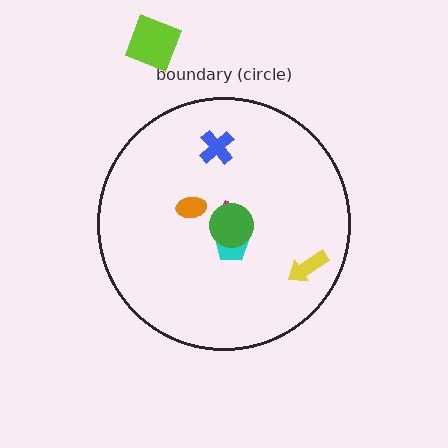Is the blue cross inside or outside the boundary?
Inside.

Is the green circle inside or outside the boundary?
Inside.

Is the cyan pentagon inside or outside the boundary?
Inside.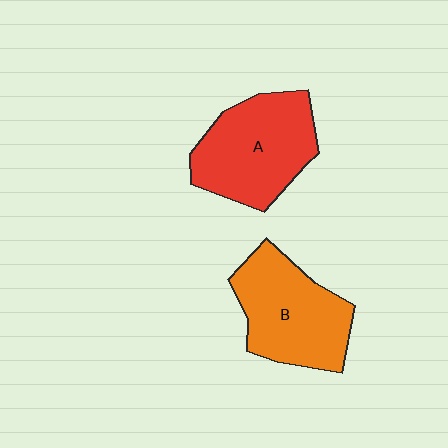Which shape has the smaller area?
Shape B (orange).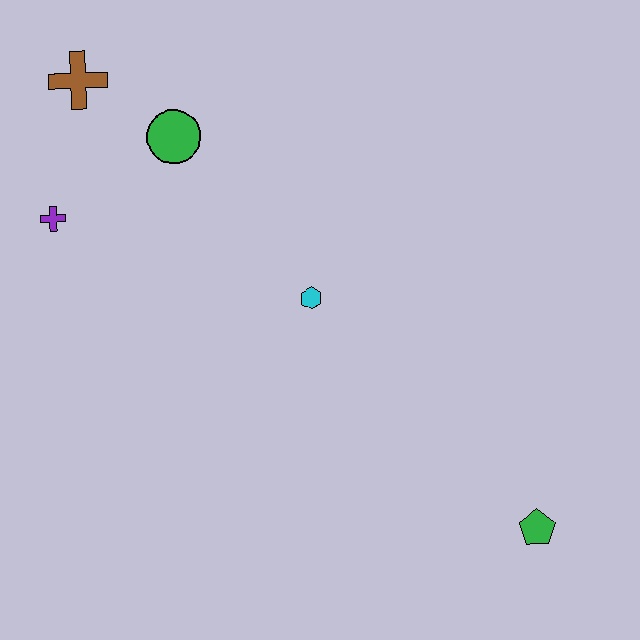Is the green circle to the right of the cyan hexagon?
No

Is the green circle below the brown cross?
Yes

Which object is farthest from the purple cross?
The green pentagon is farthest from the purple cross.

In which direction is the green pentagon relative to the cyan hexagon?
The green pentagon is below the cyan hexagon.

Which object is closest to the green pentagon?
The cyan hexagon is closest to the green pentagon.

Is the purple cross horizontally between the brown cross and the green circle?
No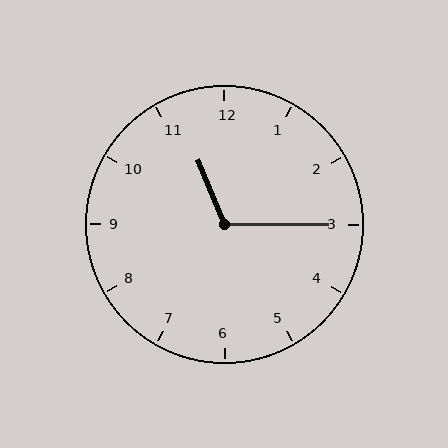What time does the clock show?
11:15.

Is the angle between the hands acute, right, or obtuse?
It is obtuse.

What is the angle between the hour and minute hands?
Approximately 112 degrees.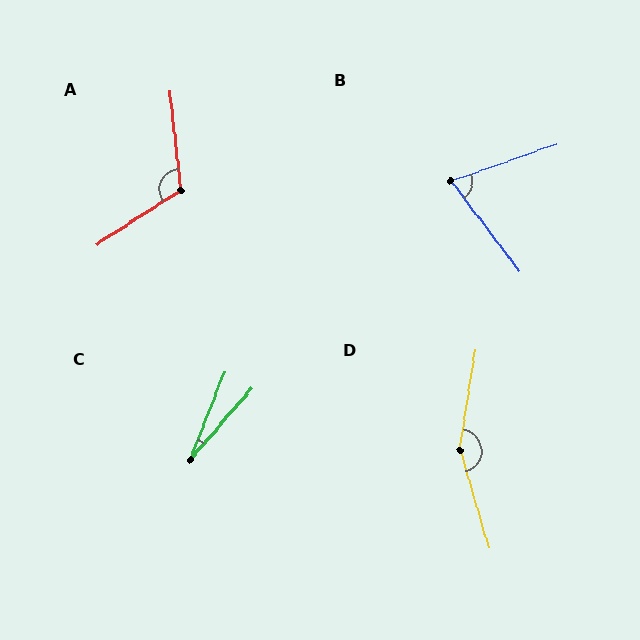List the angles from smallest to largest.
C (19°), B (72°), A (117°), D (154°).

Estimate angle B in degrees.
Approximately 72 degrees.